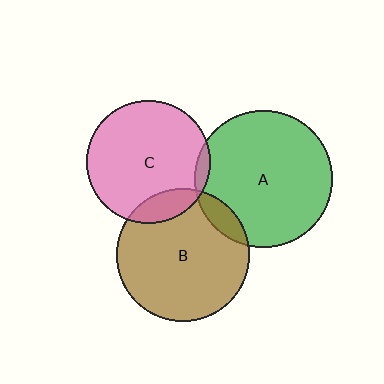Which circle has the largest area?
Circle A (green).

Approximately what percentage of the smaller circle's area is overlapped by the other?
Approximately 15%.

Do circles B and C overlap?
Yes.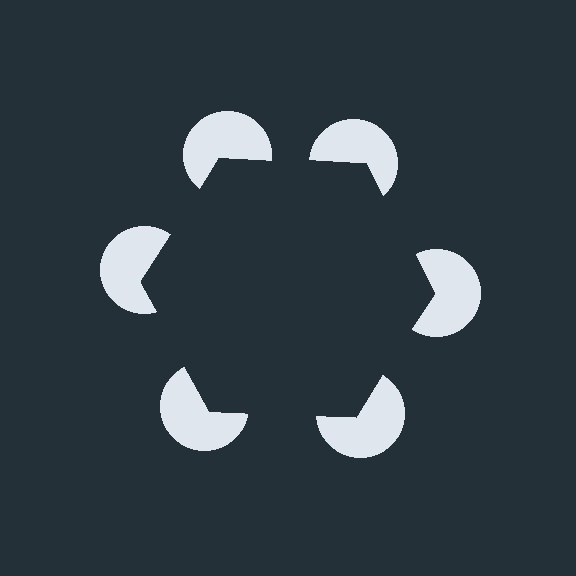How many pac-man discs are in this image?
There are 6 — one at each vertex of the illusory hexagon.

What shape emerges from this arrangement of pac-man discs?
An illusory hexagon — its edges are inferred from the aligned wedge cuts in the pac-man discs, not physically drawn.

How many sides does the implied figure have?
6 sides.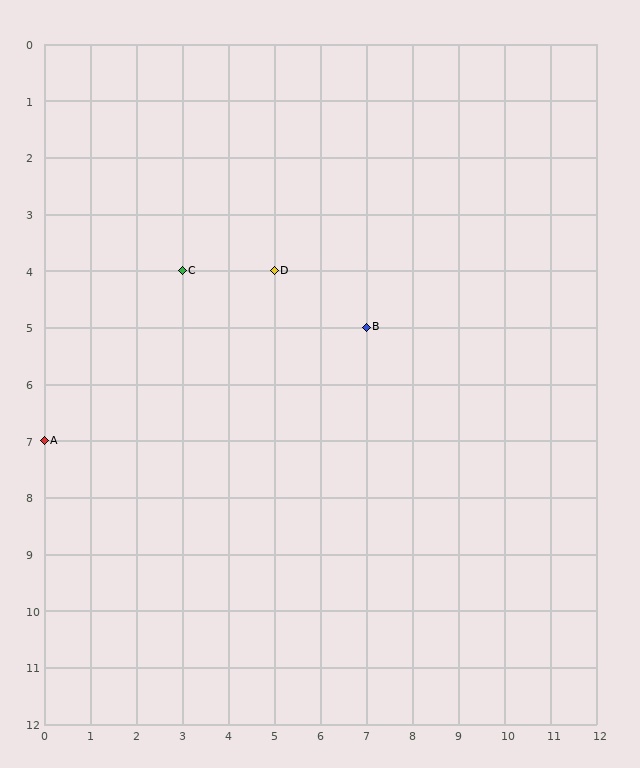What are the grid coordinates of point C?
Point C is at grid coordinates (3, 4).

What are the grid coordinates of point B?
Point B is at grid coordinates (7, 5).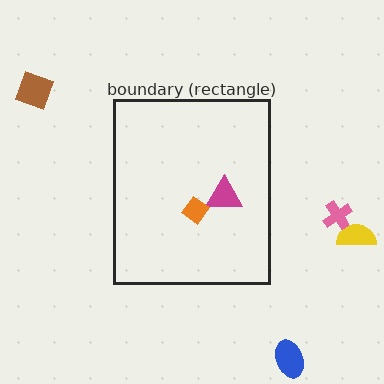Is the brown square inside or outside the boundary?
Outside.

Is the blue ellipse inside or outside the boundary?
Outside.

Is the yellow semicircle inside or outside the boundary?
Outside.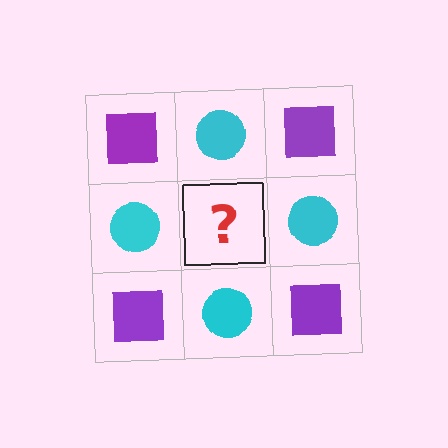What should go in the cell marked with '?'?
The missing cell should contain a purple square.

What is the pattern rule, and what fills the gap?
The rule is that it alternates purple square and cyan circle in a checkerboard pattern. The gap should be filled with a purple square.